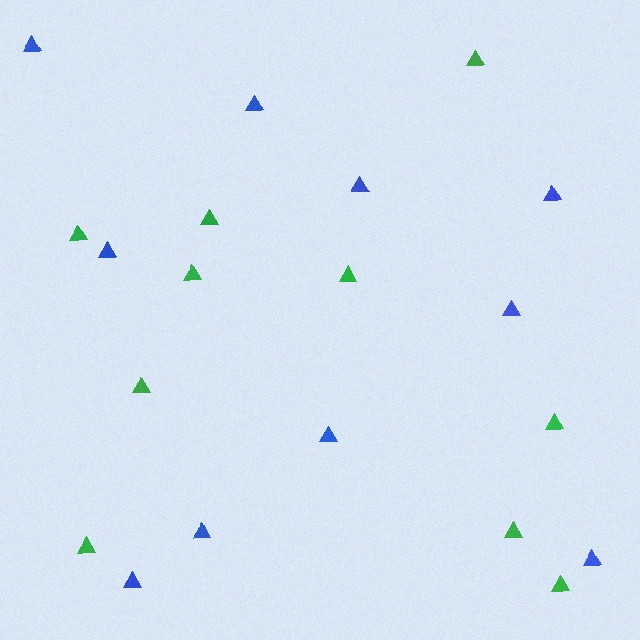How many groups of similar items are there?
There are 2 groups: one group of blue triangles (10) and one group of green triangles (10).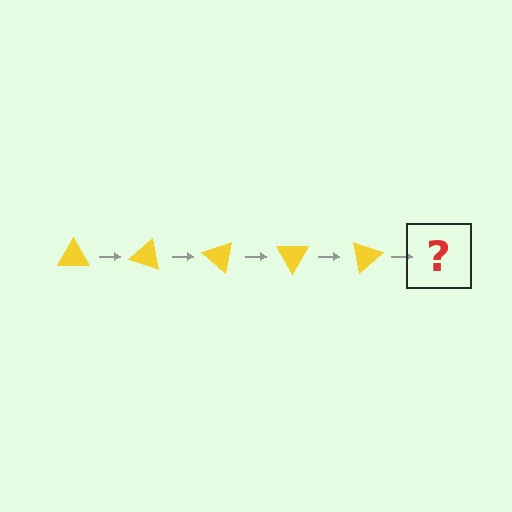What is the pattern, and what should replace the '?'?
The pattern is that the triangle rotates 20 degrees each step. The '?' should be a yellow triangle rotated 100 degrees.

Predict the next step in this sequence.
The next step is a yellow triangle rotated 100 degrees.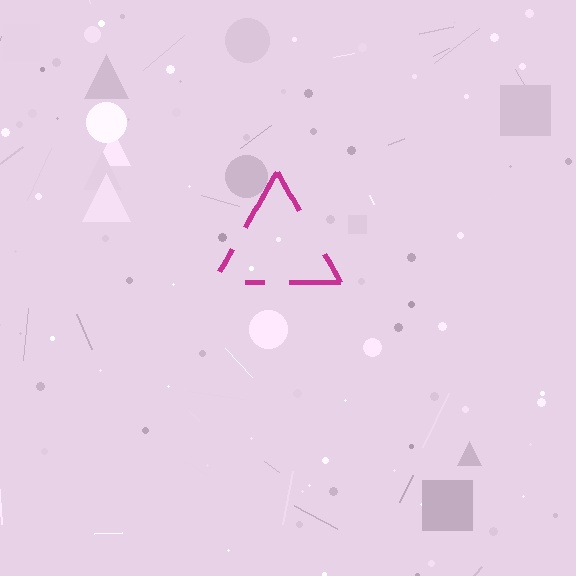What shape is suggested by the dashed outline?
The dashed outline suggests a triangle.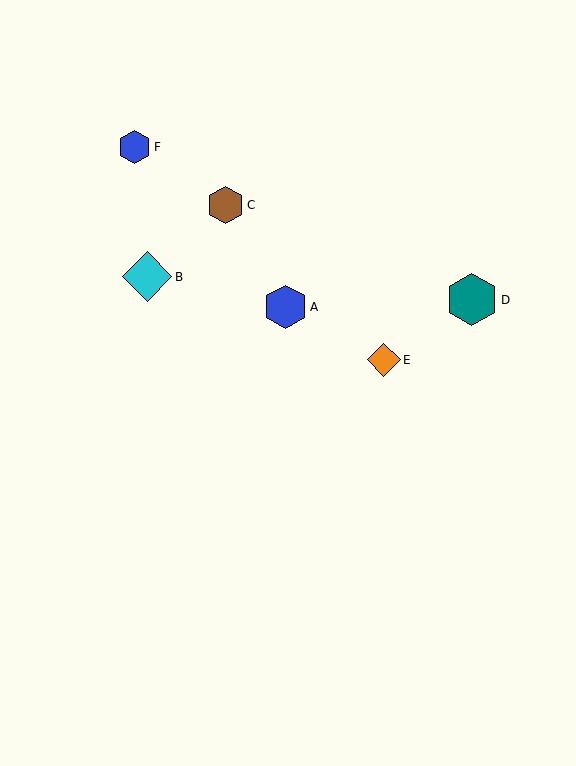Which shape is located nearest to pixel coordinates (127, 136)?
The blue hexagon (labeled F) at (135, 147) is nearest to that location.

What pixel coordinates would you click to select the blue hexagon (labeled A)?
Click at (285, 307) to select the blue hexagon A.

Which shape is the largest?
The teal hexagon (labeled D) is the largest.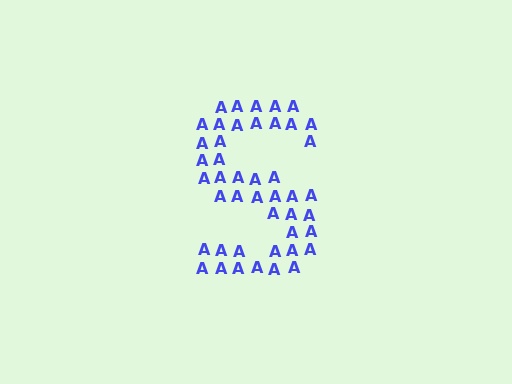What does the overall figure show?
The overall figure shows the letter S.